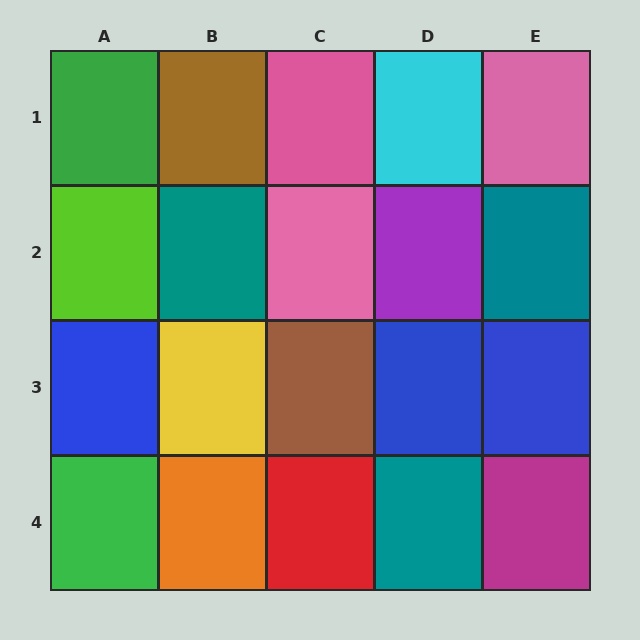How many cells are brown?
2 cells are brown.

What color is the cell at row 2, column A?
Lime.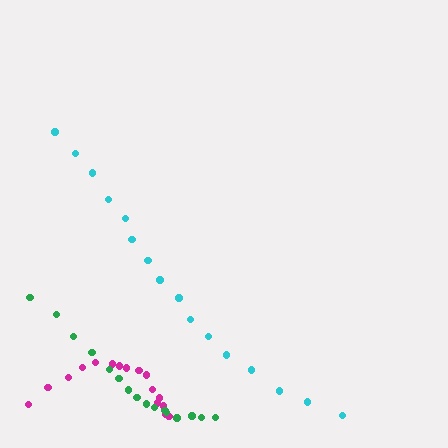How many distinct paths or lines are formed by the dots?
There are 3 distinct paths.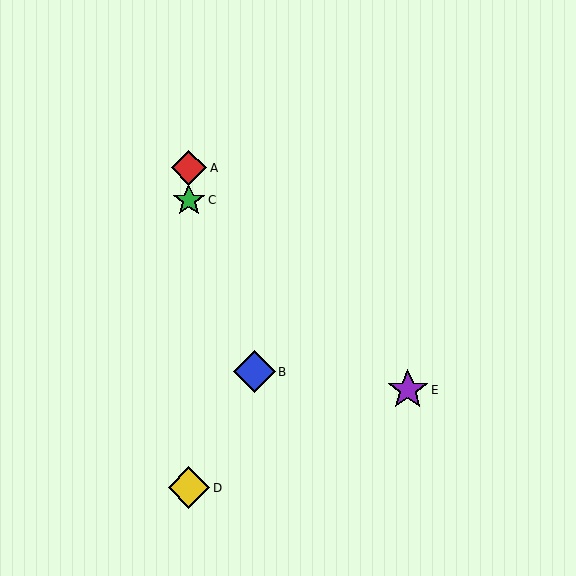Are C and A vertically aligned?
Yes, both are at x≈189.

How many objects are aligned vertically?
3 objects (A, C, D) are aligned vertically.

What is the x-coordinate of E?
Object E is at x≈408.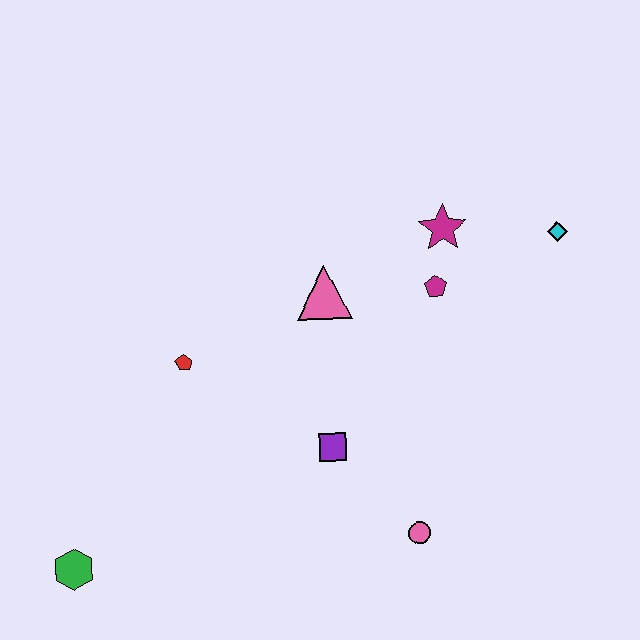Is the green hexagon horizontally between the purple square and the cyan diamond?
No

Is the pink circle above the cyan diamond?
No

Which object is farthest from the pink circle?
The green hexagon is farthest from the pink circle.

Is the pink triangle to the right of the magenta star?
No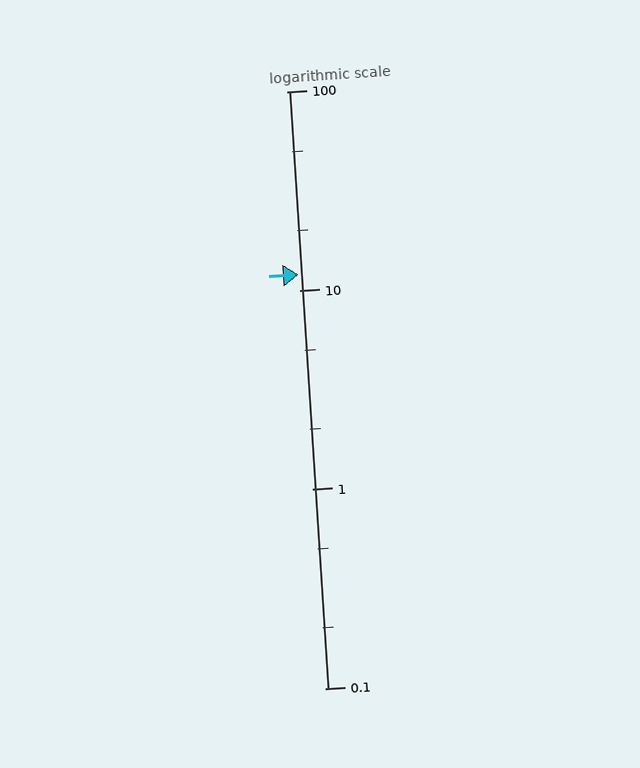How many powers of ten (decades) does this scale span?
The scale spans 3 decades, from 0.1 to 100.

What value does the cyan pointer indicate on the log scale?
The pointer indicates approximately 12.